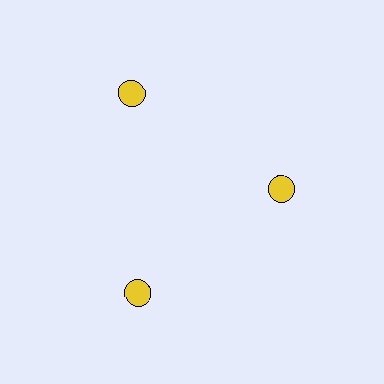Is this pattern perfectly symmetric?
No. The 3 yellow circles are arranged in a ring, but one element near the 3 o'clock position is pulled inward toward the center, breaking the 3-fold rotational symmetry.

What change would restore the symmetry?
The symmetry would be restored by moving it outward, back onto the ring so that all 3 circles sit at equal angles and equal distance from the center.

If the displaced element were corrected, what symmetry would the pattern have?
It would have 3-fold rotational symmetry — the pattern would map onto itself every 120 degrees.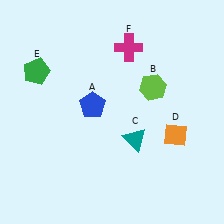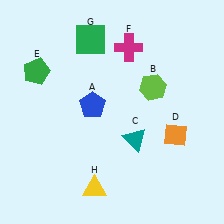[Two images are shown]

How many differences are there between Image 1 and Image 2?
There are 2 differences between the two images.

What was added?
A green square (G), a yellow triangle (H) were added in Image 2.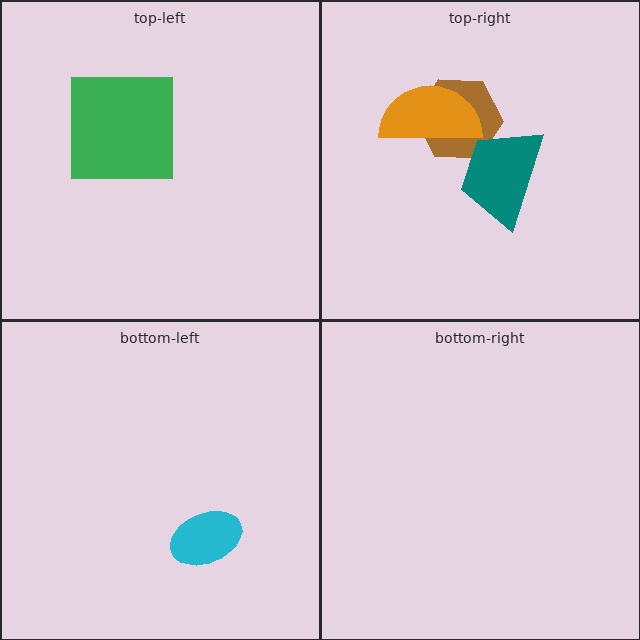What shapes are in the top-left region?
The green square.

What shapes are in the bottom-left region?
The cyan ellipse.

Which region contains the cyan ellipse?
The bottom-left region.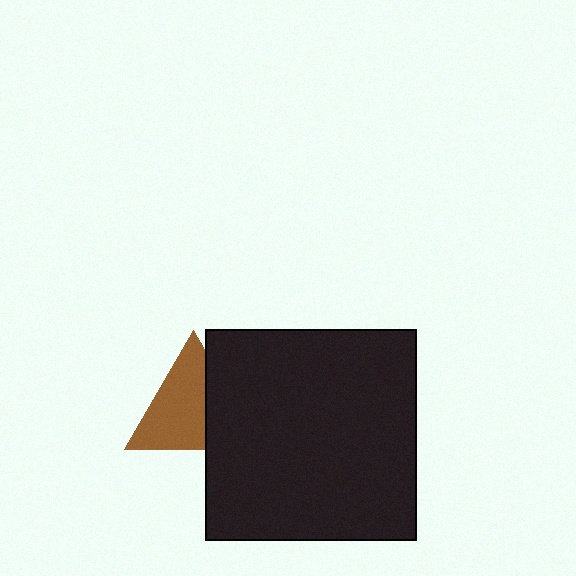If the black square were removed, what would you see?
You would see the complete brown triangle.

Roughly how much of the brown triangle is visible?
Most of it is visible (roughly 66%).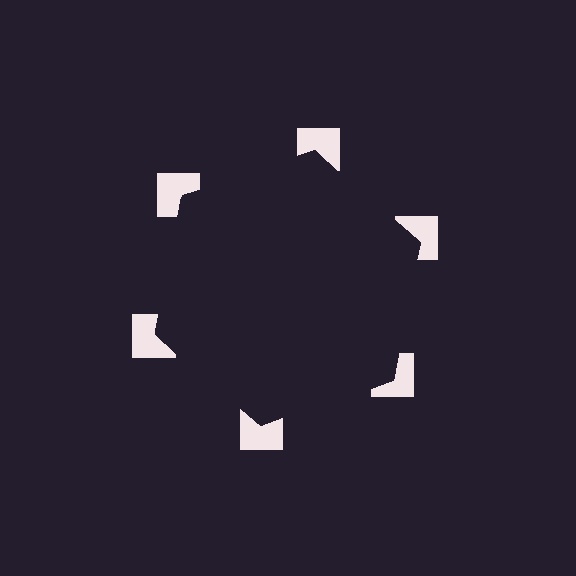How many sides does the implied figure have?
6 sides.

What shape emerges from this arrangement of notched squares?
An illusory hexagon — its edges are inferred from the aligned wedge cuts in the notched squares, not physically drawn.